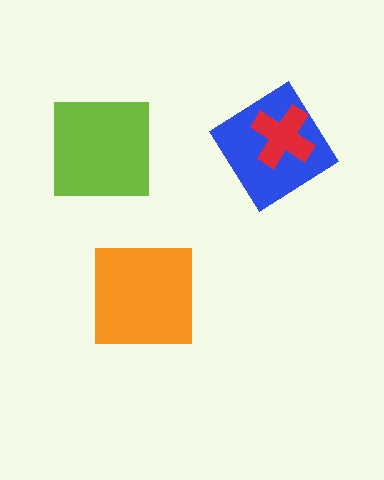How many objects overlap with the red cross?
1 object overlaps with the red cross.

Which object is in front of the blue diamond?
The red cross is in front of the blue diamond.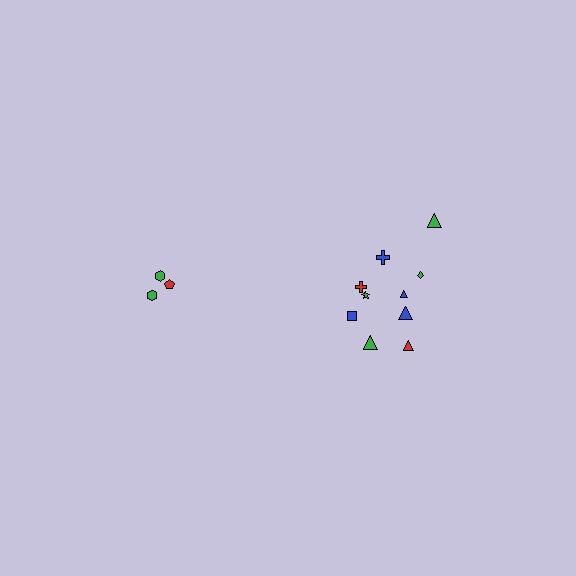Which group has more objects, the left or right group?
The right group.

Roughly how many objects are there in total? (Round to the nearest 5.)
Roughly 15 objects in total.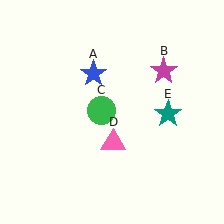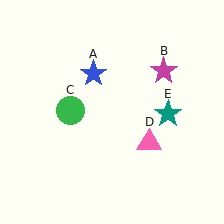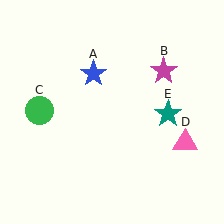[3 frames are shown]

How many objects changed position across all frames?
2 objects changed position: green circle (object C), pink triangle (object D).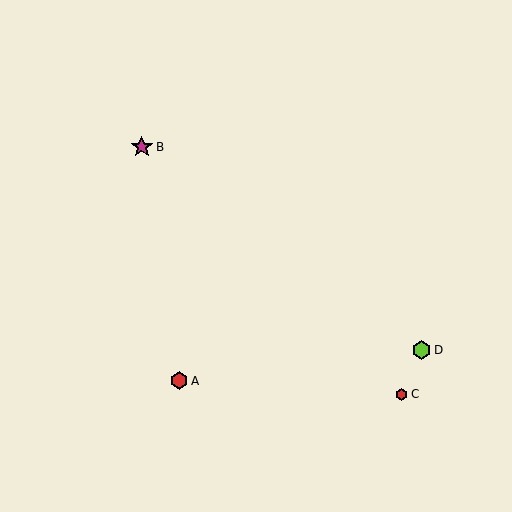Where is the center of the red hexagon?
The center of the red hexagon is at (179, 381).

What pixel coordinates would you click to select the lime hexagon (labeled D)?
Click at (421, 350) to select the lime hexagon D.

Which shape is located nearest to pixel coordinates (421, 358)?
The lime hexagon (labeled D) at (421, 350) is nearest to that location.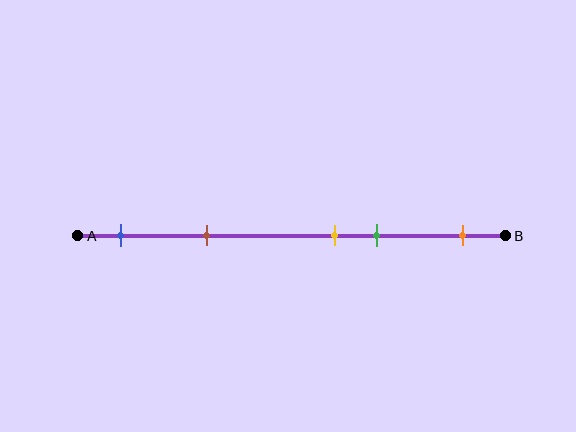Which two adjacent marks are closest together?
The yellow and green marks are the closest adjacent pair.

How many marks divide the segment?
There are 5 marks dividing the segment.